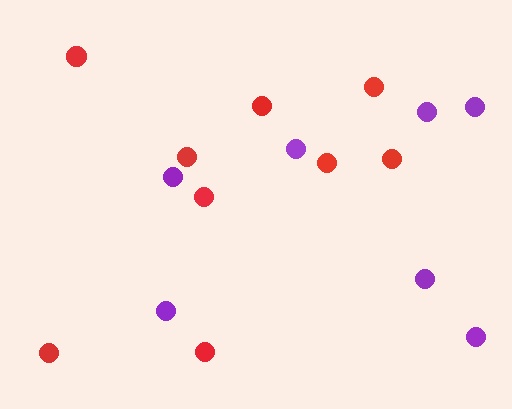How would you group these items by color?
There are 2 groups: one group of red circles (9) and one group of purple circles (7).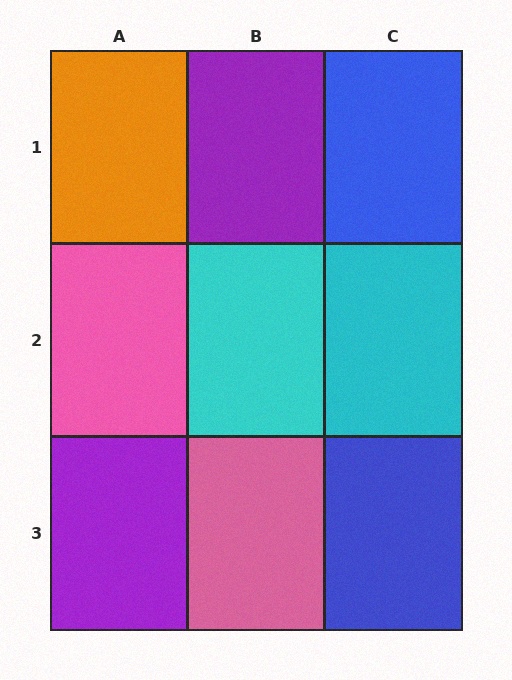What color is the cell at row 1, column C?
Blue.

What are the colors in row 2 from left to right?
Pink, cyan, cyan.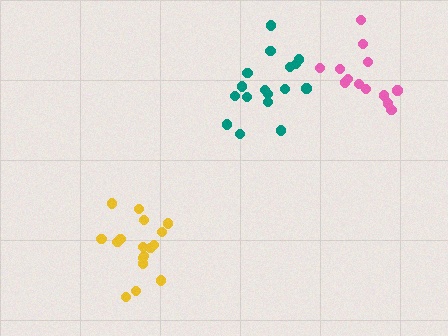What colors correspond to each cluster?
The clusters are colored: yellow, pink, teal.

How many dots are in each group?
Group 1: 17 dots, Group 2: 13 dots, Group 3: 17 dots (47 total).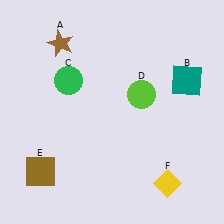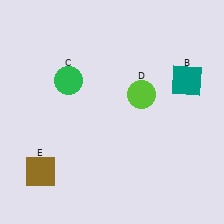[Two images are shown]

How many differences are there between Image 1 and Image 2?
There are 2 differences between the two images.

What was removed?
The brown star (A), the yellow diamond (F) were removed in Image 2.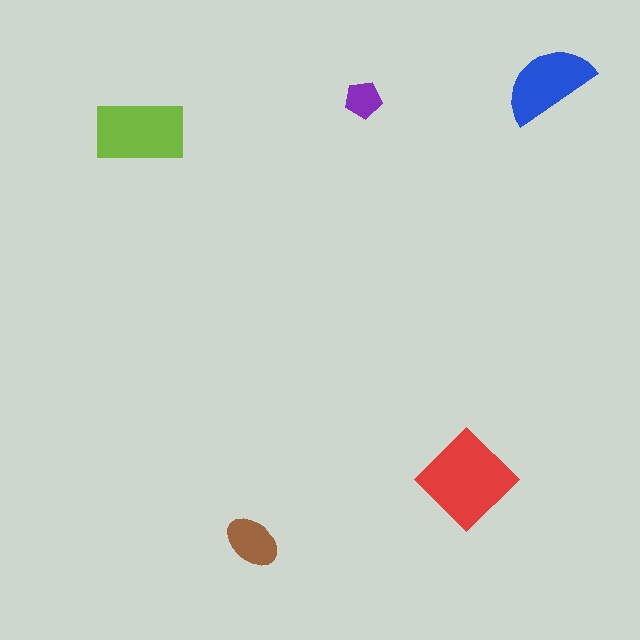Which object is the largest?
The red diamond.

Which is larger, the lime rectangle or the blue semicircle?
The lime rectangle.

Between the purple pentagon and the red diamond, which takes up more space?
The red diamond.